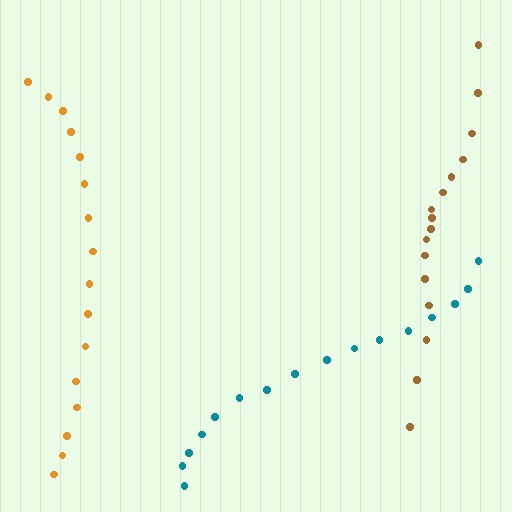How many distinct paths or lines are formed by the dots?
There are 3 distinct paths.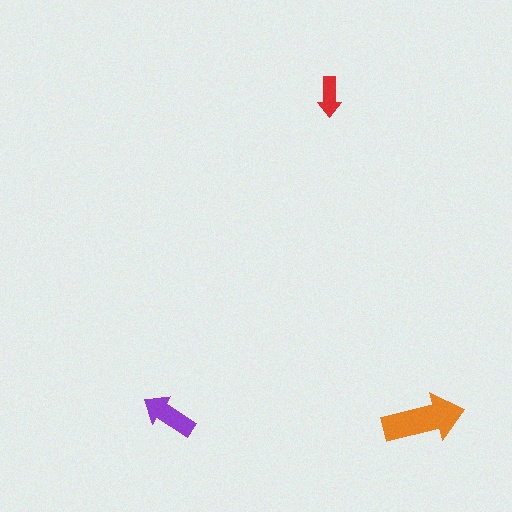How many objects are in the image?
There are 3 objects in the image.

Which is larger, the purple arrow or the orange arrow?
The orange one.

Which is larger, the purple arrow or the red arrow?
The purple one.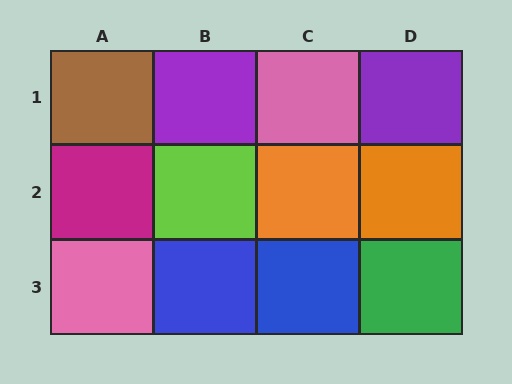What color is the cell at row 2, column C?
Orange.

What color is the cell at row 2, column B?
Lime.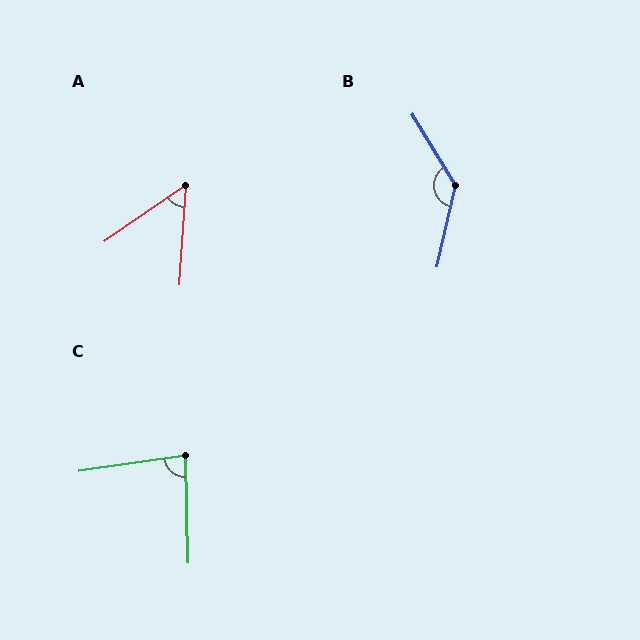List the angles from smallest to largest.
A (52°), C (83°), B (136°).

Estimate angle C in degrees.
Approximately 83 degrees.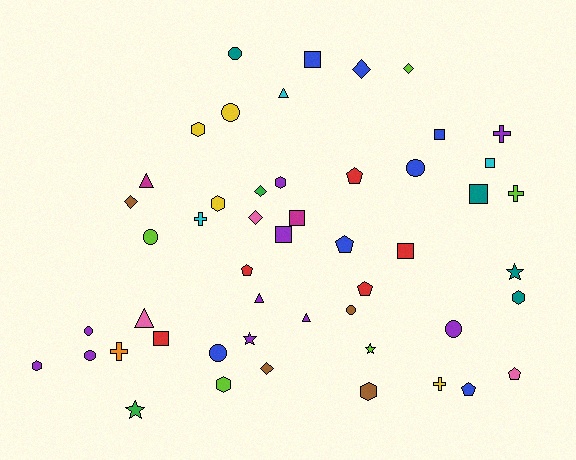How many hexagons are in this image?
There are 7 hexagons.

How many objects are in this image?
There are 50 objects.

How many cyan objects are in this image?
There are 3 cyan objects.